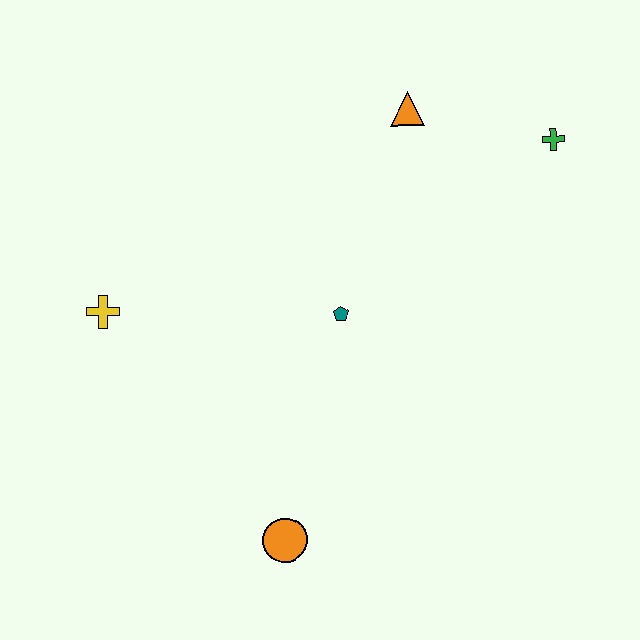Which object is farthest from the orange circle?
The green cross is farthest from the orange circle.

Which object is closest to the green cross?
The orange triangle is closest to the green cross.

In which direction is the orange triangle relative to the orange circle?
The orange triangle is above the orange circle.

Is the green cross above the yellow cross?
Yes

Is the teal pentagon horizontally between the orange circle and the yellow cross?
No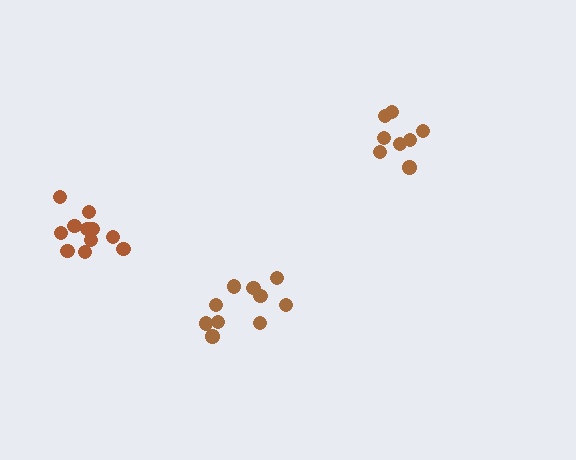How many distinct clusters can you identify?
There are 3 distinct clusters.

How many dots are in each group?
Group 1: 8 dots, Group 2: 10 dots, Group 3: 11 dots (29 total).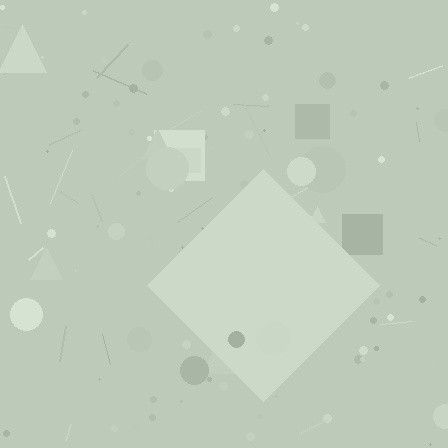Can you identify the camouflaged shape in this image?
The camouflaged shape is a diamond.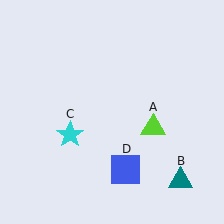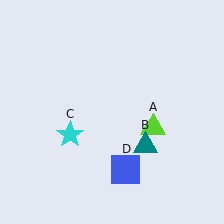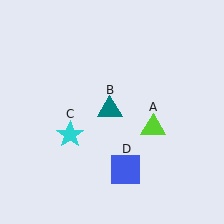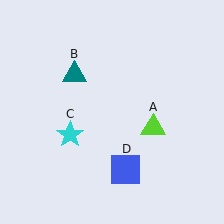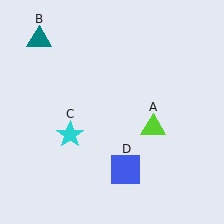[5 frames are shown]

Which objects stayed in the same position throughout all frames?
Lime triangle (object A) and cyan star (object C) and blue square (object D) remained stationary.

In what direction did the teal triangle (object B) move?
The teal triangle (object B) moved up and to the left.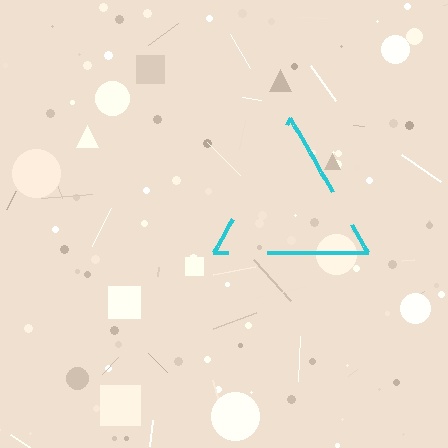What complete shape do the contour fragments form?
The contour fragments form a triangle.